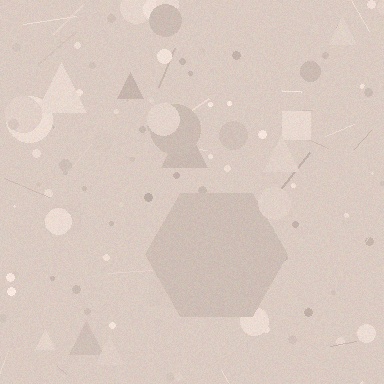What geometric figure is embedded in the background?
A hexagon is embedded in the background.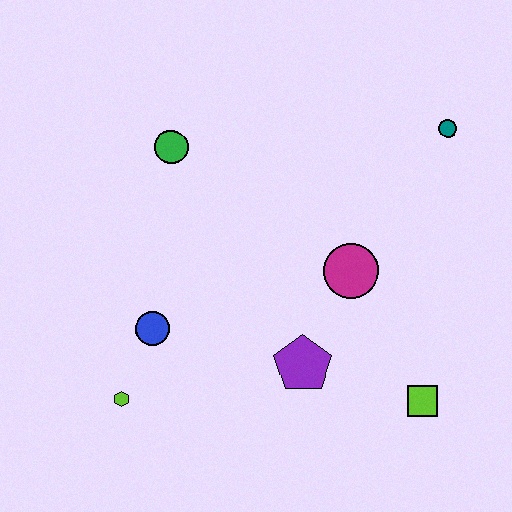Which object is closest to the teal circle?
The magenta circle is closest to the teal circle.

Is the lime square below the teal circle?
Yes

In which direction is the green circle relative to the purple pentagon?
The green circle is above the purple pentagon.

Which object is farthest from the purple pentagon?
The teal circle is farthest from the purple pentagon.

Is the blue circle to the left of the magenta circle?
Yes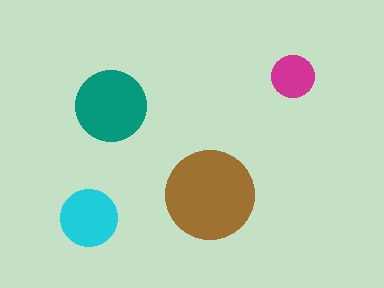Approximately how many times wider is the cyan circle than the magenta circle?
About 1.5 times wider.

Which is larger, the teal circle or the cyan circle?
The teal one.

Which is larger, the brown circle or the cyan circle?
The brown one.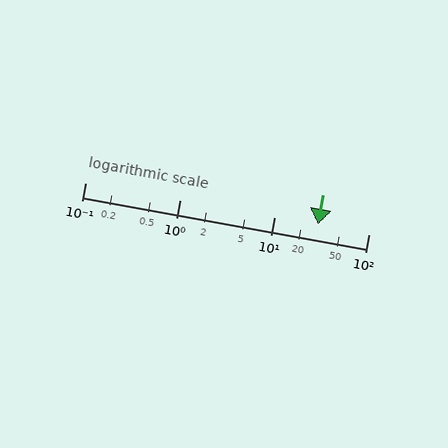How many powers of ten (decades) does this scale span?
The scale spans 3 decades, from 0.1 to 100.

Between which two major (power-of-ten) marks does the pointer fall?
The pointer is between 10 and 100.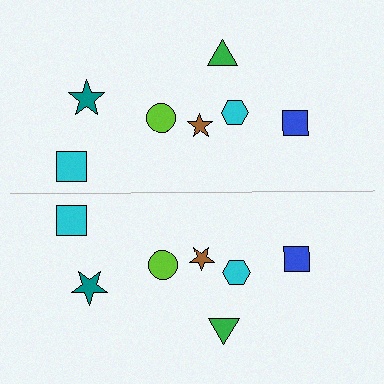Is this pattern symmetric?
Yes, this pattern has bilateral (reflection) symmetry.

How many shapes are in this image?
There are 14 shapes in this image.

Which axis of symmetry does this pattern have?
The pattern has a horizontal axis of symmetry running through the center of the image.